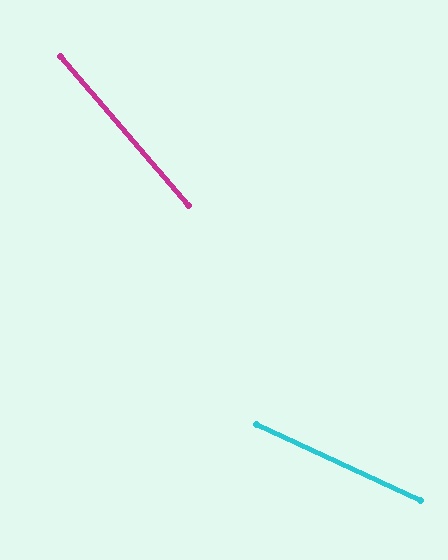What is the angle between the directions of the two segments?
Approximately 24 degrees.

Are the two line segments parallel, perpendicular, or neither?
Neither parallel nor perpendicular — they differ by about 24°.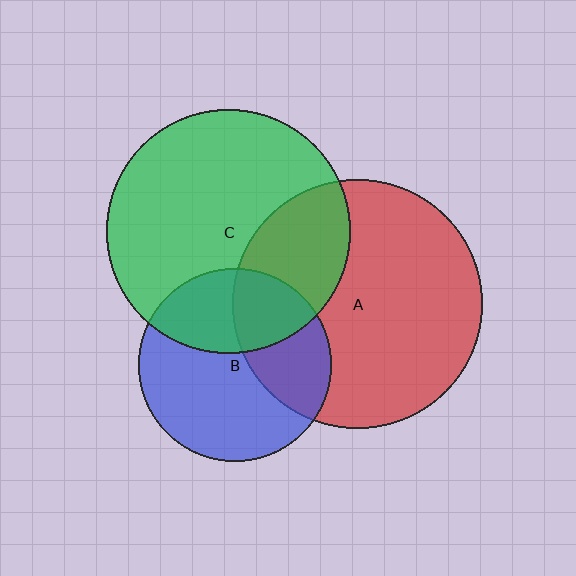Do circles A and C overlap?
Yes.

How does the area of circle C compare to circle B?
Approximately 1.6 times.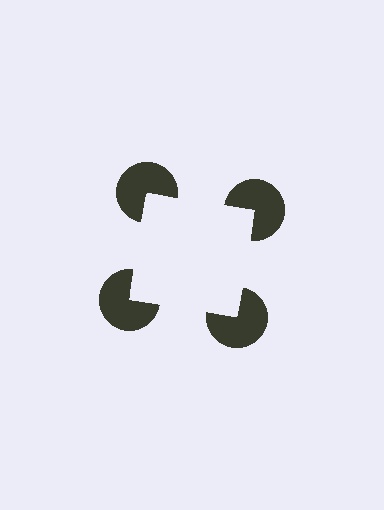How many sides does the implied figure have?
4 sides.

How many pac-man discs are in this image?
There are 4 — one at each vertex of the illusory square.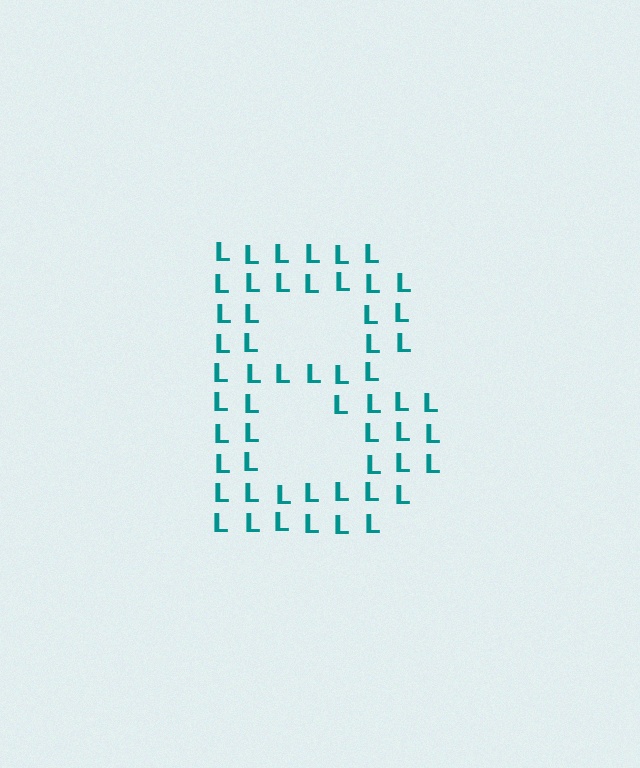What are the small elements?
The small elements are letter L's.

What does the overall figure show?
The overall figure shows the letter B.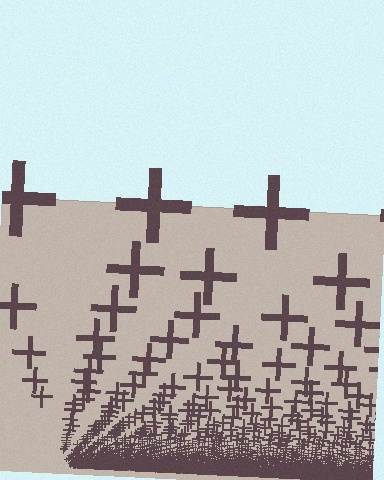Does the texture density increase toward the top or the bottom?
Density increases toward the bottom.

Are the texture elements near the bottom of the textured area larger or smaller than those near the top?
Smaller. The gradient is inverted — elements near the bottom are smaller and denser.